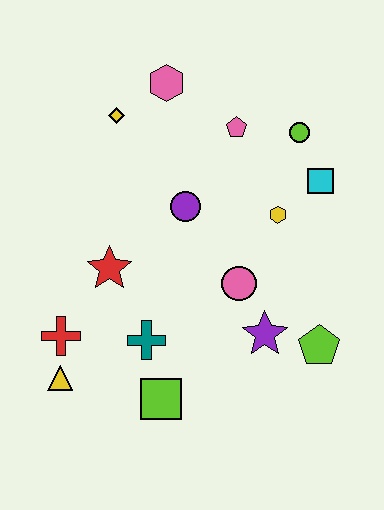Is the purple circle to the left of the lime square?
No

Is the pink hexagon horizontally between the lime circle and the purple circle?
No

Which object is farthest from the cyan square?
The yellow triangle is farthest from the cyan square.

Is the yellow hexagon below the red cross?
No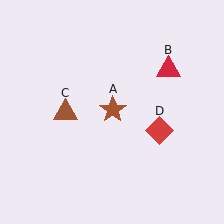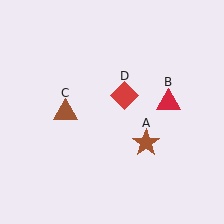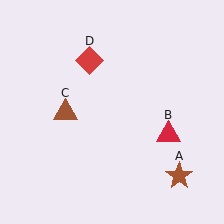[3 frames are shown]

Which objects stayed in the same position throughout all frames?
Brown triangle (object C) remained stationary.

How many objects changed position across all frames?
3 objects changed position: brown star (object A), red triangle (object B), red diamond (object D).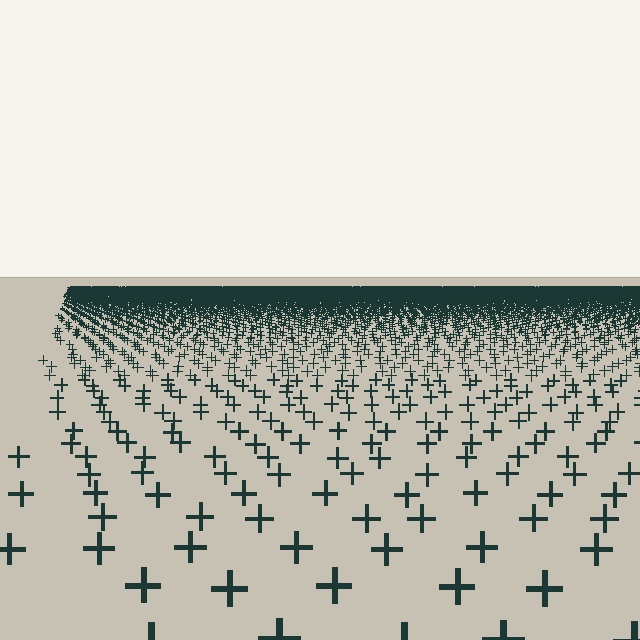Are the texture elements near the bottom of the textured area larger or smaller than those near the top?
Larger. Near the bottom, elements are closer to the viewer and appear at a bigger on-screen size.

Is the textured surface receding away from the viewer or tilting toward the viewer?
The surface is receding away from the viewer. Texture elements get smaller and denser toward the top.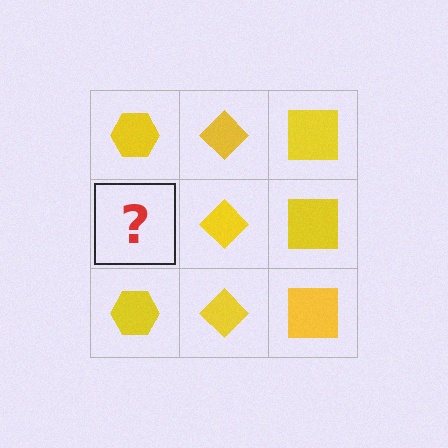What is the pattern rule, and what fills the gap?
The rule is that each column has a consistent shape. The gap should be filled with a yellow hexagon.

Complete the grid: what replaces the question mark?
The question mark should be replaced with a yellow hexagon.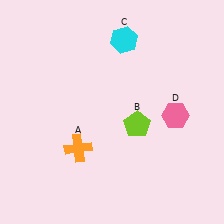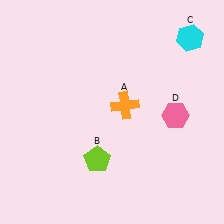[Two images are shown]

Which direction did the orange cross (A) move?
The orange cross (A) moved right.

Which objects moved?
The objects that moved are: the orange cross (A), the lime pentagon (B), the cyan hexagon (C).